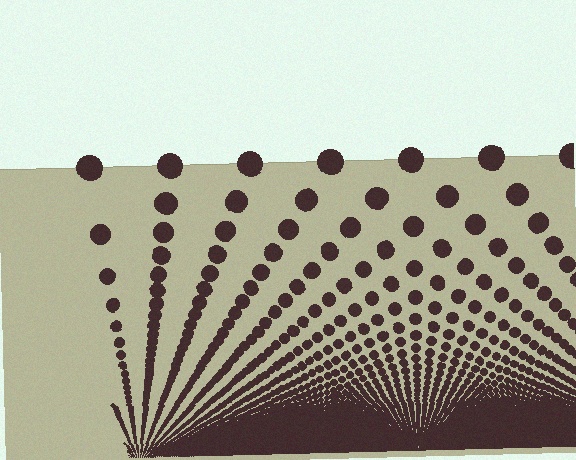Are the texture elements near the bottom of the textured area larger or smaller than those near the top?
Smaller. The gradient is inverted — elements near the bottom are smaller and denser.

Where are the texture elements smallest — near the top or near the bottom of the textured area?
Near the bottom.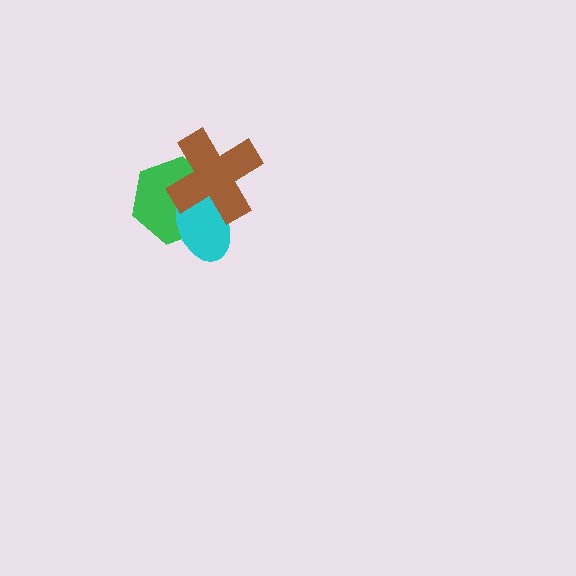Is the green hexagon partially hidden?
Yes, it is partially covered by another shape.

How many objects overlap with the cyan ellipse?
2 objects overlap with the cyan ellipse.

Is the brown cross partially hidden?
No, no other shape covers it.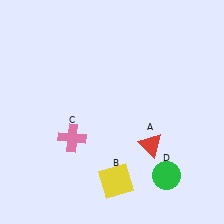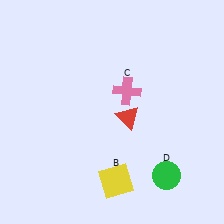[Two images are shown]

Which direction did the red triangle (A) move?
The red triangle (A) moved up.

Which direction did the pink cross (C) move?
The pink cross (C) moved right.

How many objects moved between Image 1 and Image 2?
2 objects moved between the two images.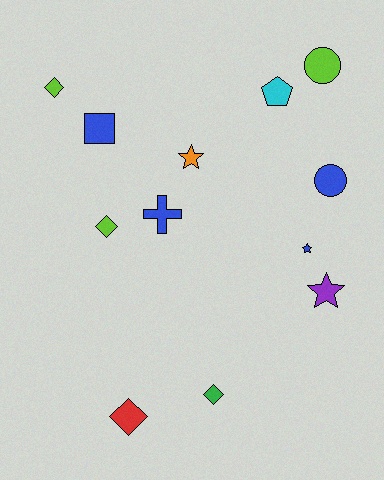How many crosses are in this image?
There is 1 cross.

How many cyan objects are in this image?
There is 1 cyan object.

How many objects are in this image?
There are 12 objects.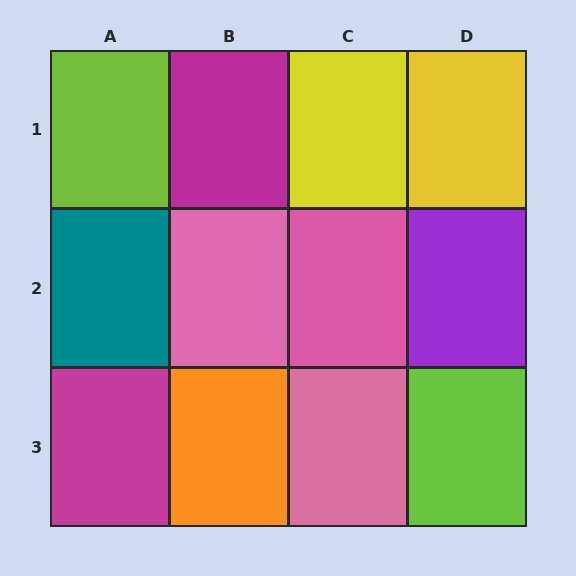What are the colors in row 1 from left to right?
Lime, magenta, yellow, yellow.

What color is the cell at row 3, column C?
Pink.